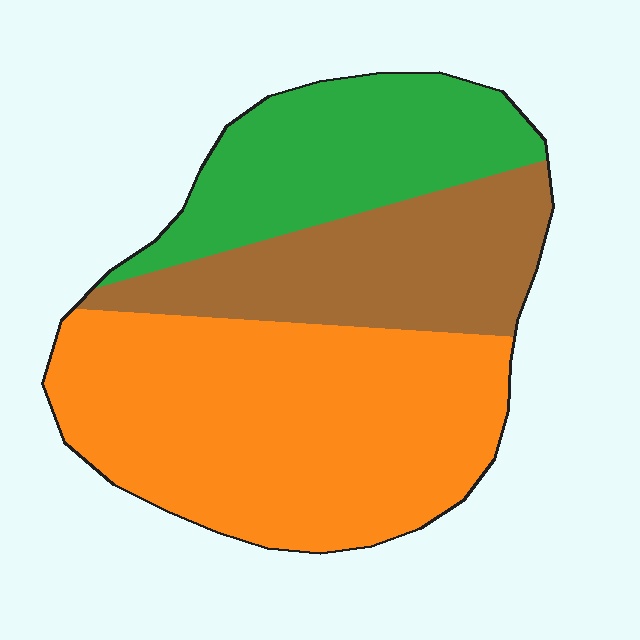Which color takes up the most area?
Orange, at roughly 50%.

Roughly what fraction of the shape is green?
Green covers about 25% of the shape.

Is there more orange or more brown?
Orange.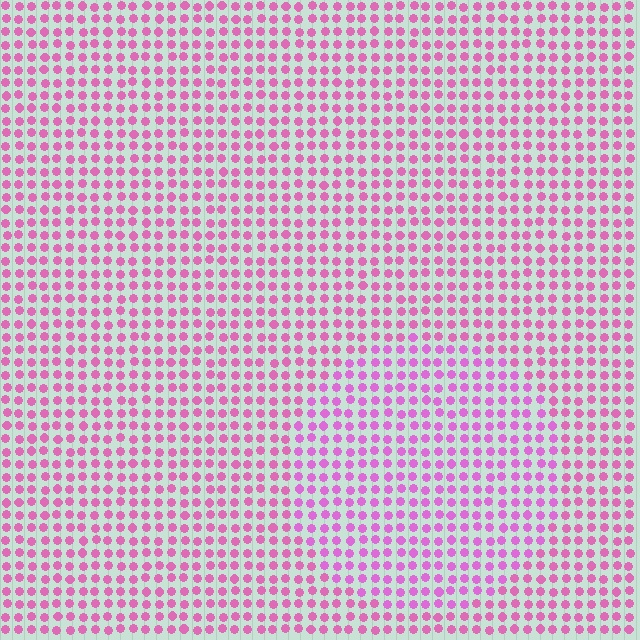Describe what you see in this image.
The image is filled with small pink elements in a uniform arrangement. A circle-shaped region is visible where the elements are tinted to a slightly different hue, forming a subtle color boundary.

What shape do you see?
I see a circle.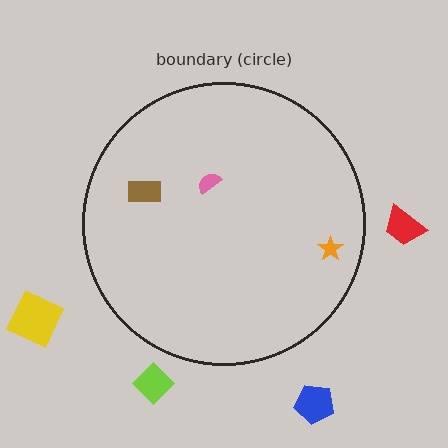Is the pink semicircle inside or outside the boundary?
Inside.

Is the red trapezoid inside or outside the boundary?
Outside.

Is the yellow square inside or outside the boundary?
Outside.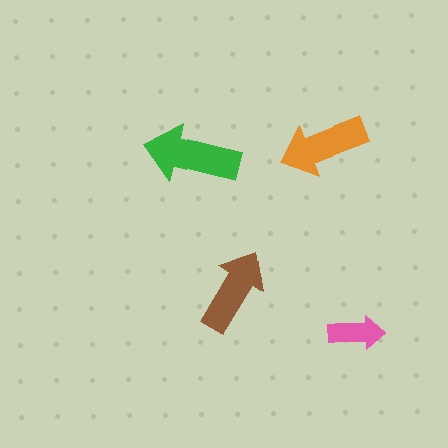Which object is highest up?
The orange arrow is topmost.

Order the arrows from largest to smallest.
the green one, the orange one, the brown one, the pink one.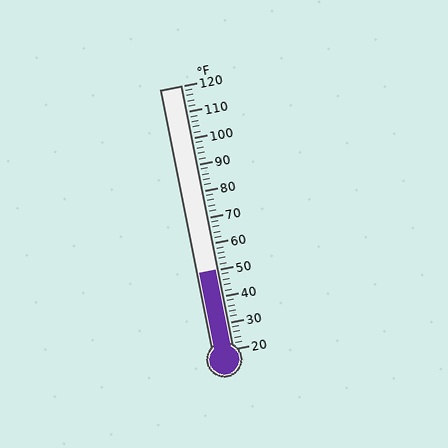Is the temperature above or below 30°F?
The temperature is above 30°F.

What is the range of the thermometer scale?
The thermometer scale ranges from 20°F to 120°F.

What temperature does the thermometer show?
The thermometer shows approximately 50°F.